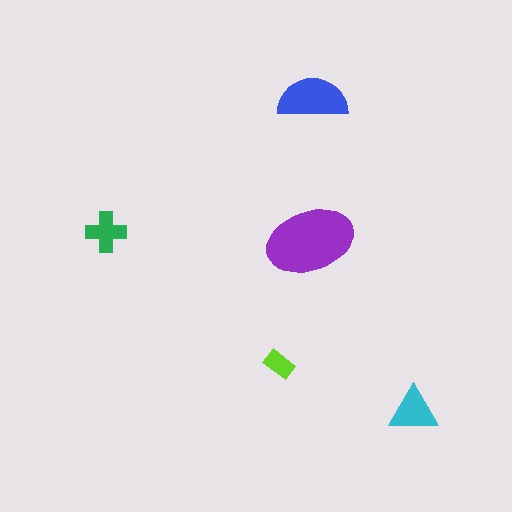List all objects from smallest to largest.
The lime rectangle, the green cross, the cyan triangle, the blue semicircle, the purple ellipse.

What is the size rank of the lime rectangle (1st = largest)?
5th.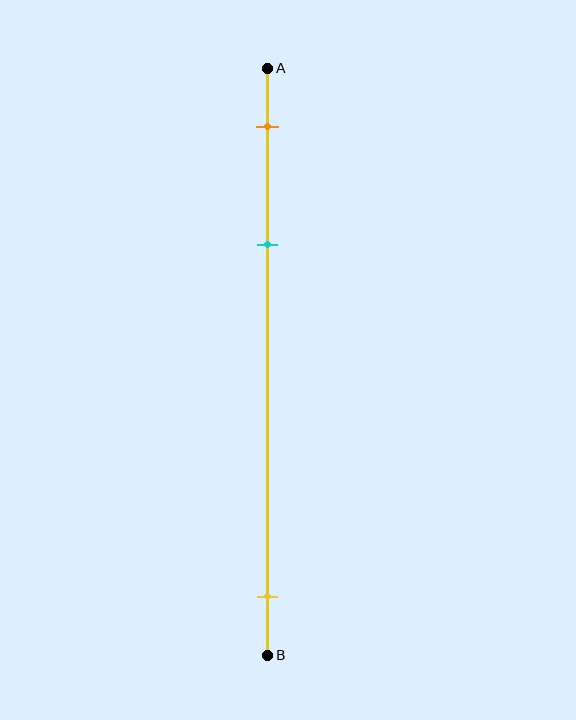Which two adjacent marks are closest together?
The orange and cyan marks are the closest adjacent pair.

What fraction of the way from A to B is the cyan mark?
The cyan mark is approximately 30% (0.3) of the way from A to B.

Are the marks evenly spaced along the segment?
No, the marks are not evenly spaced.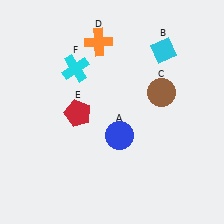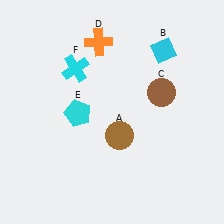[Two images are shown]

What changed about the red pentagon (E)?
In Image 1, E is red. In Image 2, it changed to cyan.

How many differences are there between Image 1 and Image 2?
There are 2 differences between the two images.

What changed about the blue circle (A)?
In Image 1, A is blue. In Image 2, it changed to brown.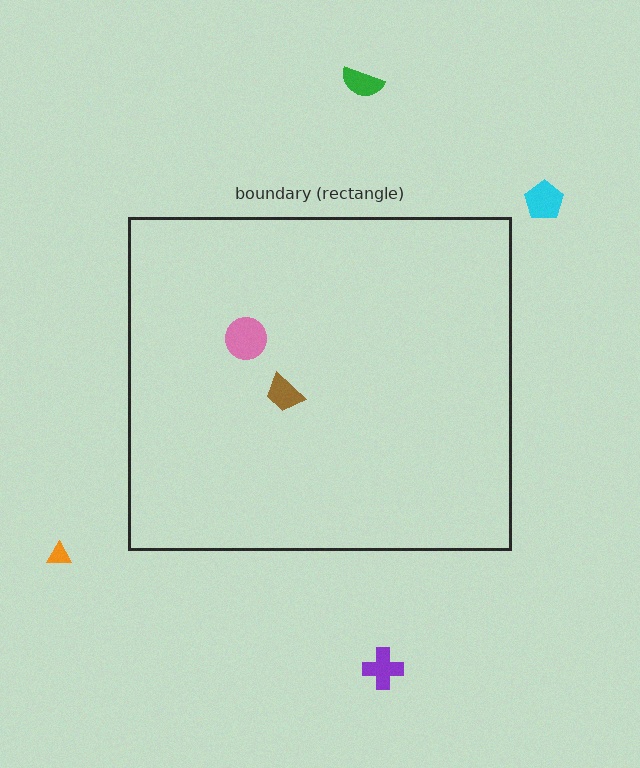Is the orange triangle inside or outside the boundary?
Outside.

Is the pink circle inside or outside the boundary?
Inside.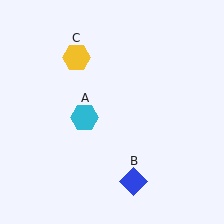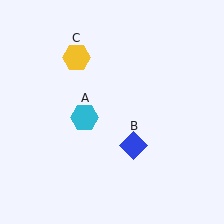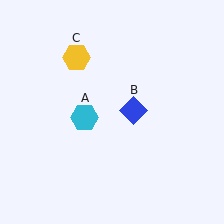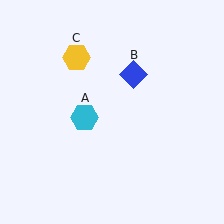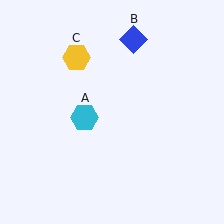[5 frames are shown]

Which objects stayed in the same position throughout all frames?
Cyan hexagon (object A) and yellow hexagon (object C) remained stationary.